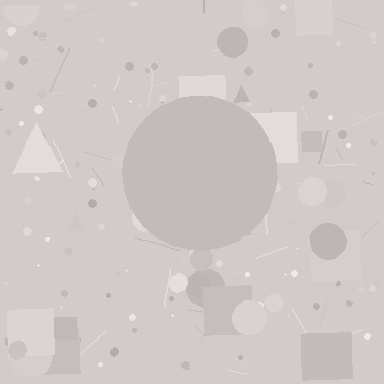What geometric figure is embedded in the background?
A circle is embedded in the background.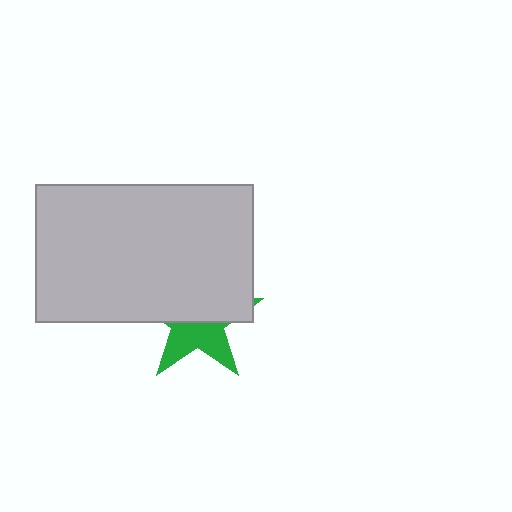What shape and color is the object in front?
The object in front is a light gray rectangle.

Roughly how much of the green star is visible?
A small part of it is visible (roughly 42%).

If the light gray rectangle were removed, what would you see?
You would see the complete green star.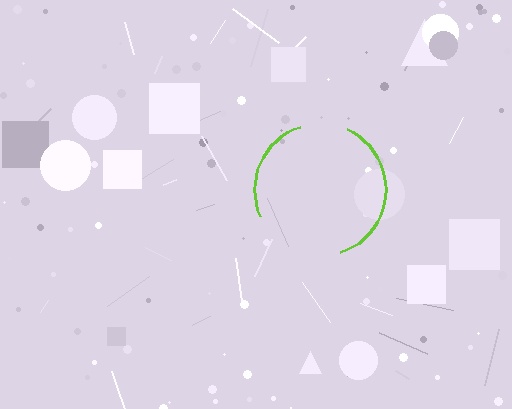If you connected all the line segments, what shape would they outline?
They would outline a circle.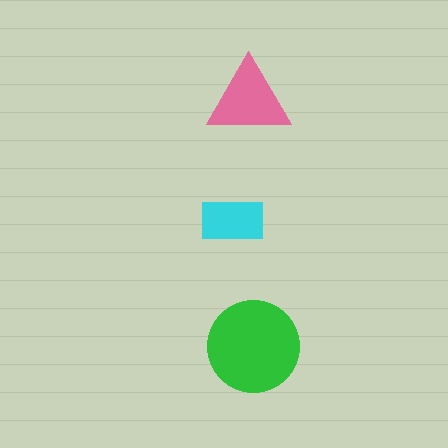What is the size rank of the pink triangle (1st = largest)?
2nd.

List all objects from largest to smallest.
The green circle, the pink triangle, the cyan rectangle.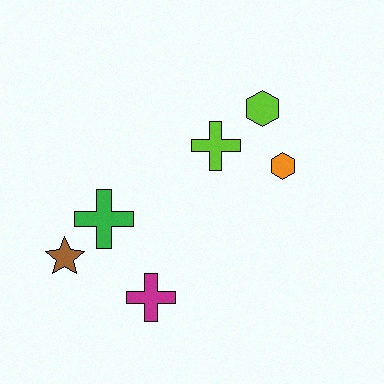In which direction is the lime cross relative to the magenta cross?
The lime cross is above the magenta cross.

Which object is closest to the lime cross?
The lime hexagon is closest to the lime cross.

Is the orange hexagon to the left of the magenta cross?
No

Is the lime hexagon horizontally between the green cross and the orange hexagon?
Yes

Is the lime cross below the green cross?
No